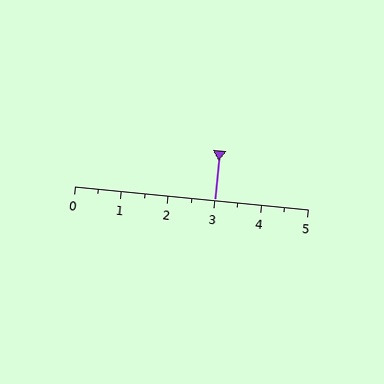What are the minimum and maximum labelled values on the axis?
The axis runs from 0 to 5.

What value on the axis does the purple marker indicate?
The marker indicates approximately 3.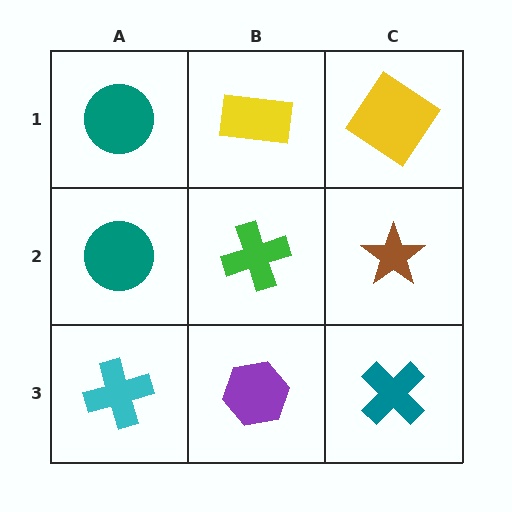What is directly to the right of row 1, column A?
A yellow rectangle.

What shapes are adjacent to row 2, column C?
A yellow diamond (row 1, column C), a teal cross (row 3, column C), a green cross (row 2, column B).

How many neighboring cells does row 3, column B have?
3.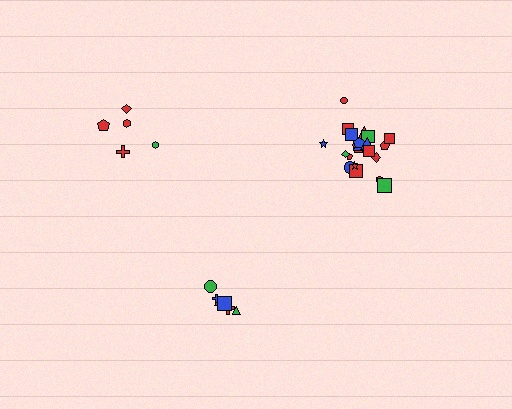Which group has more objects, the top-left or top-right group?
The top-right group.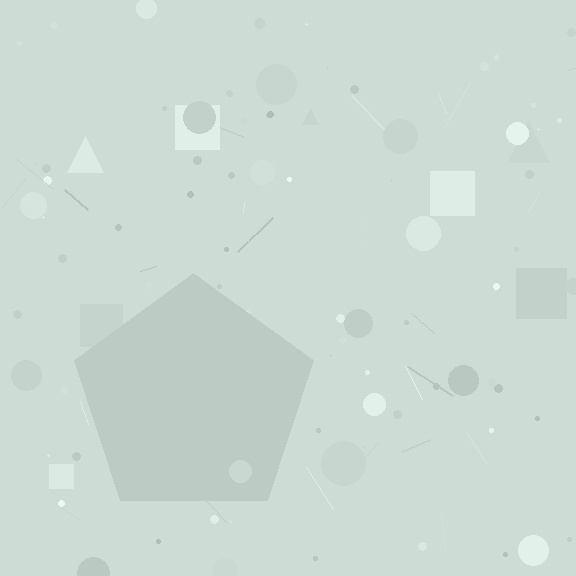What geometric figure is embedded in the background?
A pentagon is embedded in the background.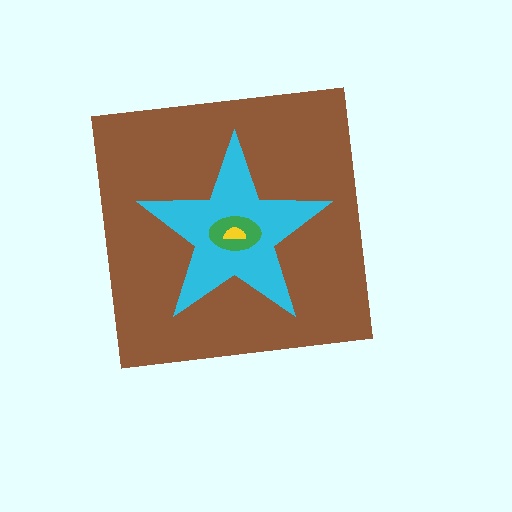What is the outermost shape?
The brown square.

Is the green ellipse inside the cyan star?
Yes.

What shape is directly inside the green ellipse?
The yellow semicircle.